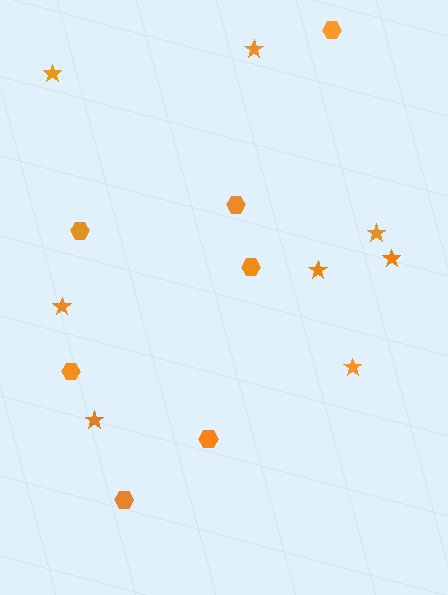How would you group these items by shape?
There are 2 groups: one group of stars (8) and one group of hexagons (7).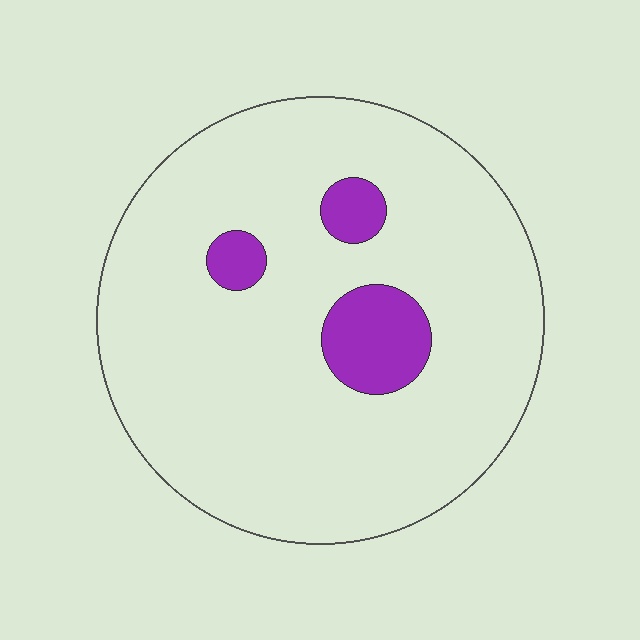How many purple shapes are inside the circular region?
3.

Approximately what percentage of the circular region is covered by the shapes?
Approximately 10%.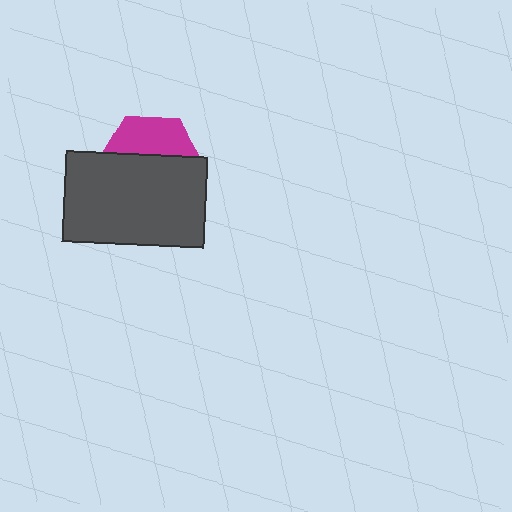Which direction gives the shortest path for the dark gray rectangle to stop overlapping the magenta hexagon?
Moving down gives the shortest separation.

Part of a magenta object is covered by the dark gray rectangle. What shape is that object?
It is a hexagon.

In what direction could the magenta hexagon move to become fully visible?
The magenta hexagon could move up. That would shift it out from behind the dark gray rectangle entirely.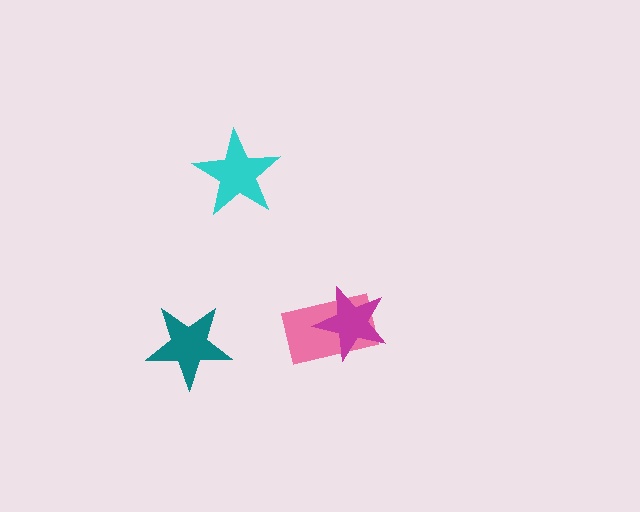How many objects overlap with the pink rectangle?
1 object overlaps with the pink rectangle.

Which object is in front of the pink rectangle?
The magenta star is in front of the pink rectangle.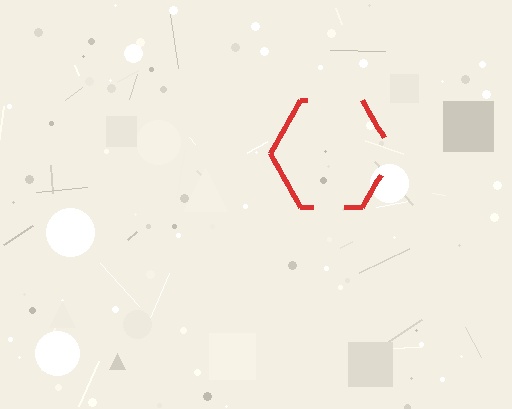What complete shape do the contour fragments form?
The contour fragments form a hexagon.